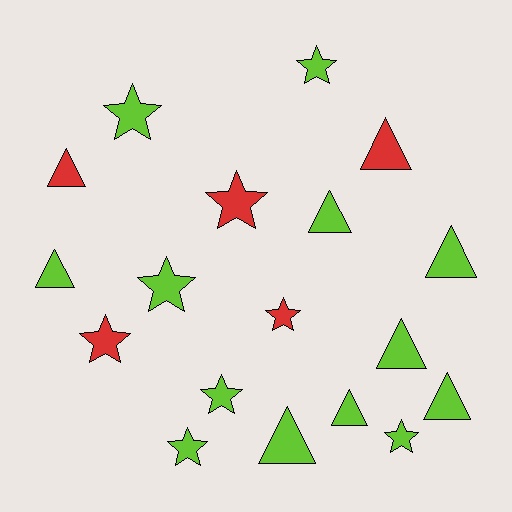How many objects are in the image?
There are 18 objects.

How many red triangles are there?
There are 2 red triangles.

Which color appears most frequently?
Lime, with 13 objects.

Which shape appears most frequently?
Triangle, with 9 objects.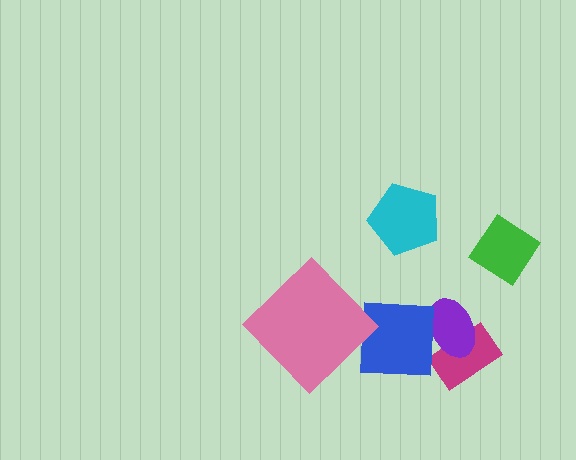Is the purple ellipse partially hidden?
Yes, it is partially covered by another shape.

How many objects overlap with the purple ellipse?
2 objects overlap with the purple ellipse.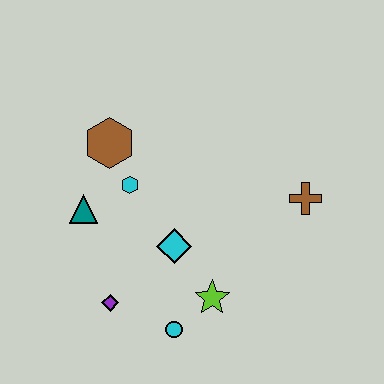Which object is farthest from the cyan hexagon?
The brown cross is farthest from the cyan hexagon.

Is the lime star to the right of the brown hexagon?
Yes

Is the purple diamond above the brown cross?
No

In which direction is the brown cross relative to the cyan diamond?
The brown cross is to the right of the cyan diamond.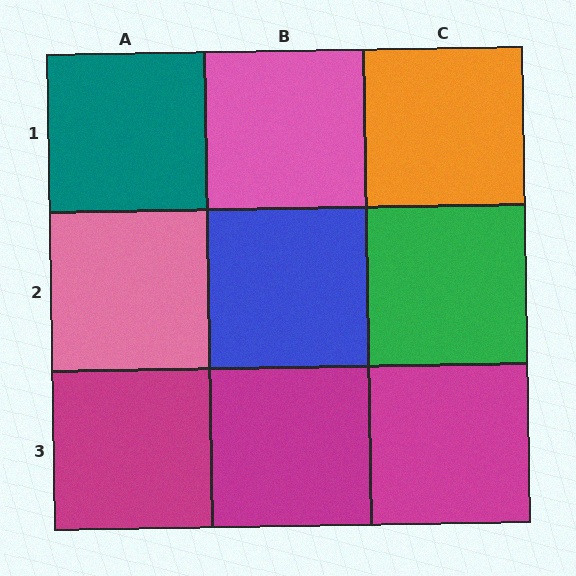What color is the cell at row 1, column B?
Pink.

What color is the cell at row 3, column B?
Magenta.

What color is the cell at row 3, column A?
Magenta.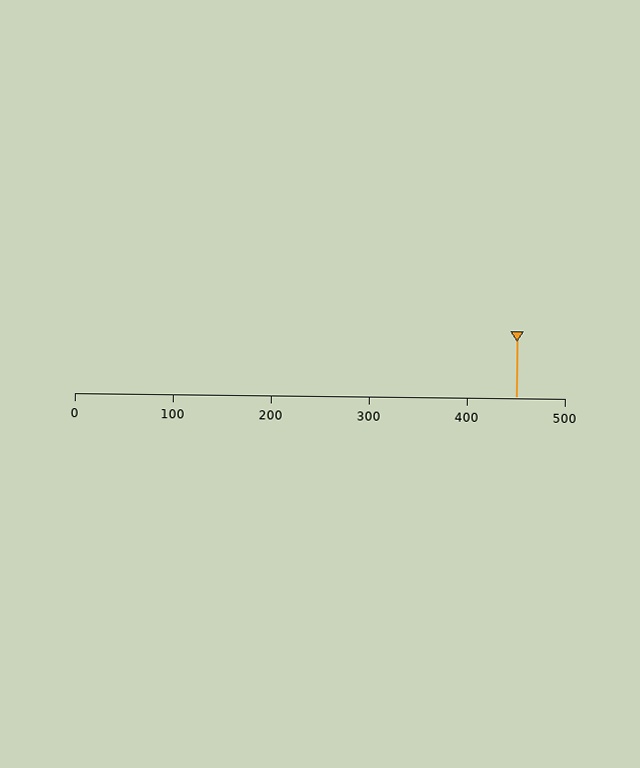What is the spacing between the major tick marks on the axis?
The major ticks are spaced 100 apart.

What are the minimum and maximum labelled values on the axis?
The axis runs from 0 to 500.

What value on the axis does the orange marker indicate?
The marker indicates approximately 450.